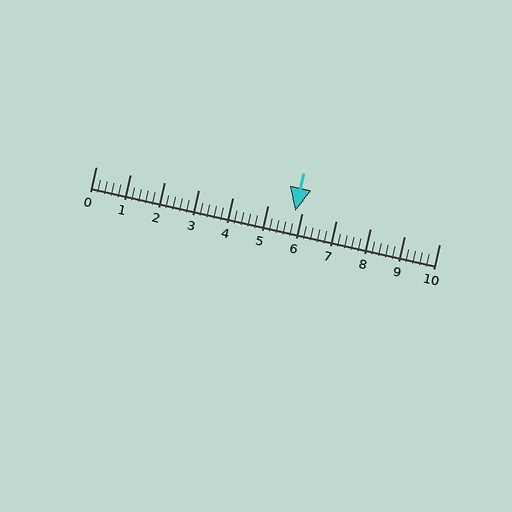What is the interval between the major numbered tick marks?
The major tick marks are spaced 1 units apart.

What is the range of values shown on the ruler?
The ruler shows values from 0 to 10.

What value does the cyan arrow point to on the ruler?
The cyan arrow points to approximately 5.8.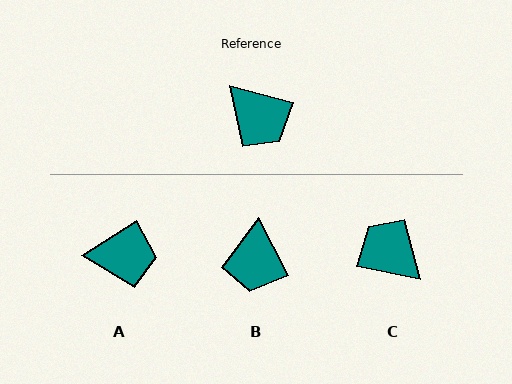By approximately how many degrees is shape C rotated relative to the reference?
Approximately 177 degrees clockwise.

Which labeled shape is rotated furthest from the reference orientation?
C, about 177 degrees away.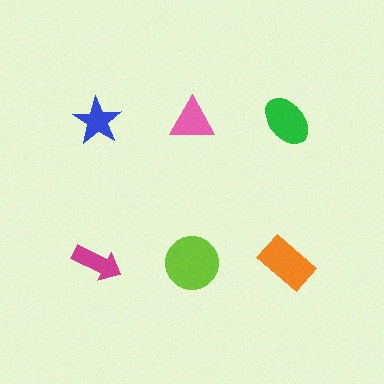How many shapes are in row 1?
3 shapes.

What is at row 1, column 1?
A blue star.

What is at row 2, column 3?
An orange rectangle.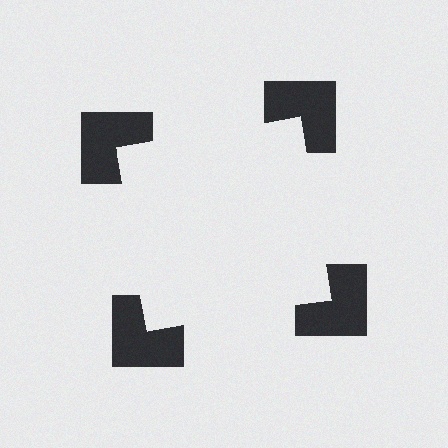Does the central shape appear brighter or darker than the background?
It typically appears slightly brighter than the background, even though no actual brightness change is drawn.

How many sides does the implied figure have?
4 sides.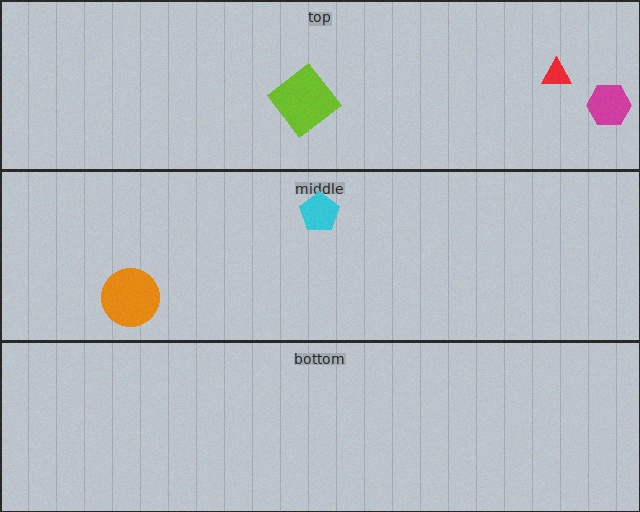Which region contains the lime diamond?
The top region.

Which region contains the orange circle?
The middle region.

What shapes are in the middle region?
The orange circle, the cyan pentagon.